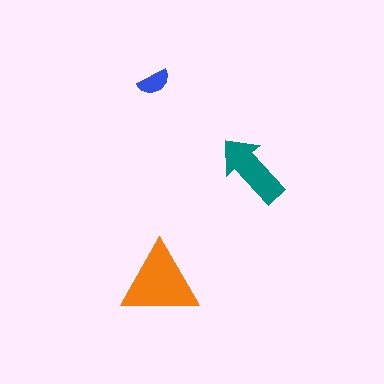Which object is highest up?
The blue semicircle is topmost.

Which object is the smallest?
The blue semicircle.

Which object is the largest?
The orange triangle.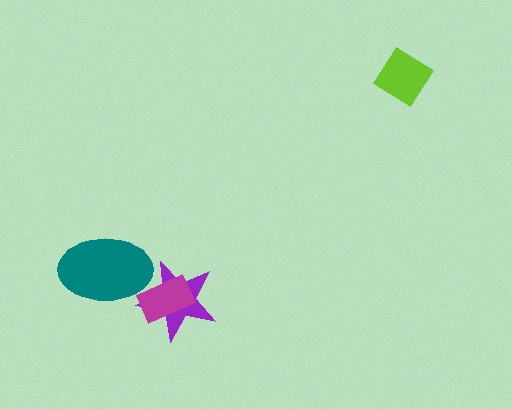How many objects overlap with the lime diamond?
0 objects overlap with the lime diamond.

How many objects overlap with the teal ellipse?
1 object overlaps with the teal ellipse.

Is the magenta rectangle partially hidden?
No, no other shape covers it.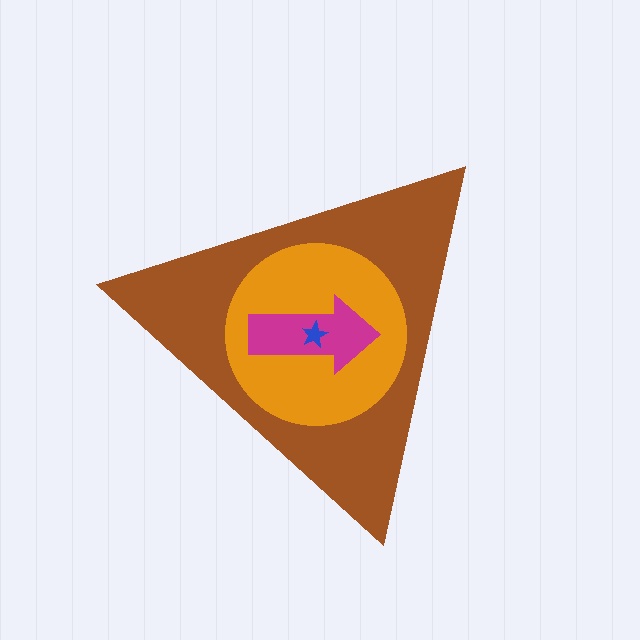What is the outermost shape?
The brown triangle.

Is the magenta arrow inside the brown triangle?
Yes.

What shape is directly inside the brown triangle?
The orange circle.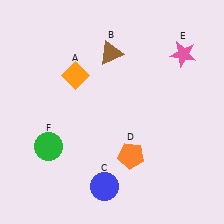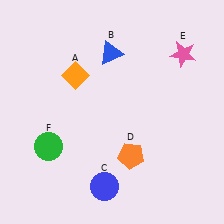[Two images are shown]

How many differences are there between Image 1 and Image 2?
There is 1 difference between the two images.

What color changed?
The triangle (B) changed from brown in Image 1 to blue in Image 2.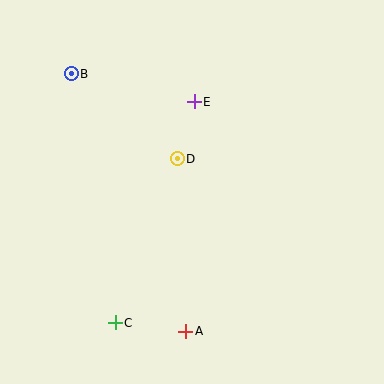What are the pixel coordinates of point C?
Point C is at (115, 323).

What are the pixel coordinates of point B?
Point B is at (71, 74).